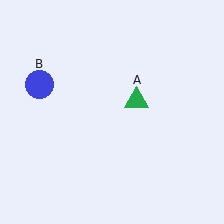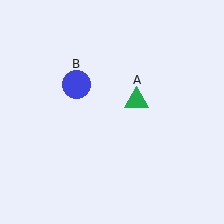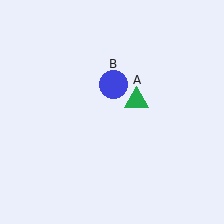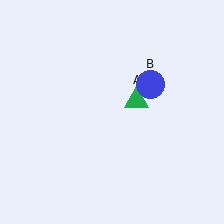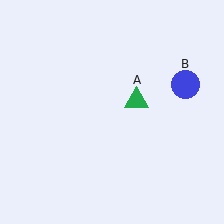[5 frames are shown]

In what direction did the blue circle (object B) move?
The blue circle (object B) moved right.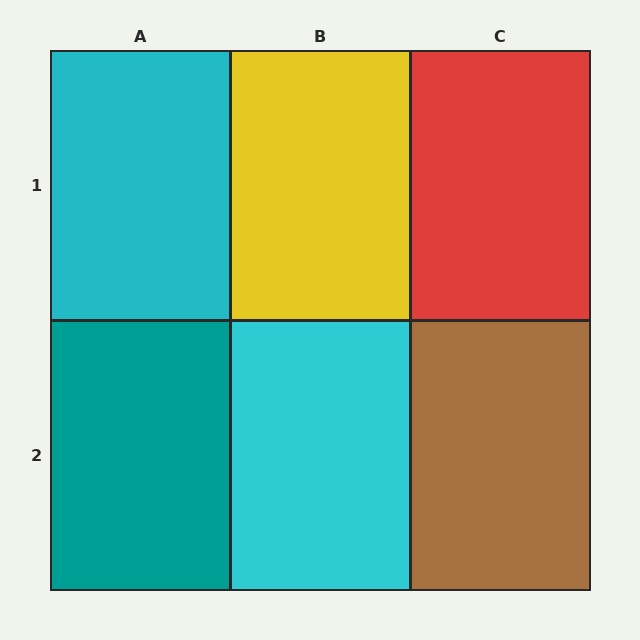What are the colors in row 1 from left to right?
Cyan, yellow, red.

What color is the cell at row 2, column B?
Cyan.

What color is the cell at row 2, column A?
Teal.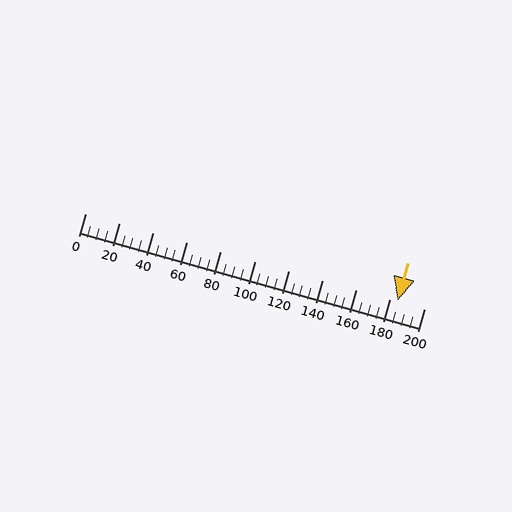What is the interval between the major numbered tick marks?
The major tick marks are spaced 20 units apart.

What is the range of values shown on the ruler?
The ruler shows values from 0 to 200.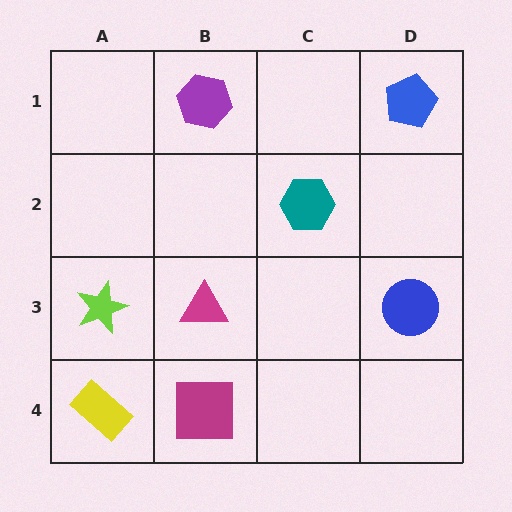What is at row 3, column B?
A magenta triangle.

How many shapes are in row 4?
2 shapes.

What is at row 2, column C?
A teal hexagon.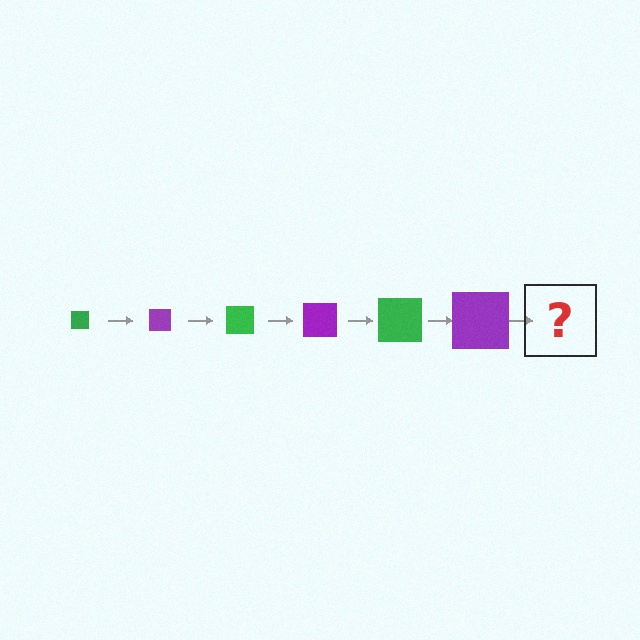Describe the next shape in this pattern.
It should be a green square, larger than the previous one.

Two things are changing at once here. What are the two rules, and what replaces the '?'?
The two rules are that the square grows larger each step and the color cycles through green and purple. The '?' should be a green square, larger than the previous one.